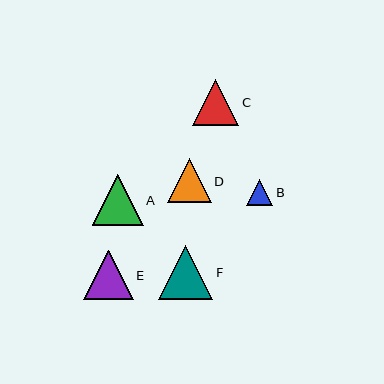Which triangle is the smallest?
Triangle B is the smallest with a size of approximately 26 pixels.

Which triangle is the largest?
Triangle F is the largest with a size of approximately 54 pixels.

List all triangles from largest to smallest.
From largest to smallest: F, A, E, C, D, B.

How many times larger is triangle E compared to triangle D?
Triangle E is approximately 1.1 times the size of triangle D.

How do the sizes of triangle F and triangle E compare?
Triangle F and triangle E are approximately the same size.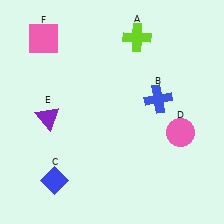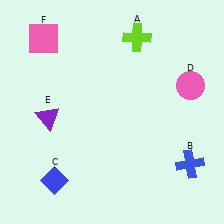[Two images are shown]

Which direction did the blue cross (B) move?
The blue cross (B) moved down.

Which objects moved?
The objects that moved are: the blue cross (B), the pink circle (D).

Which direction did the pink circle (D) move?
The pink circle (D) moved up.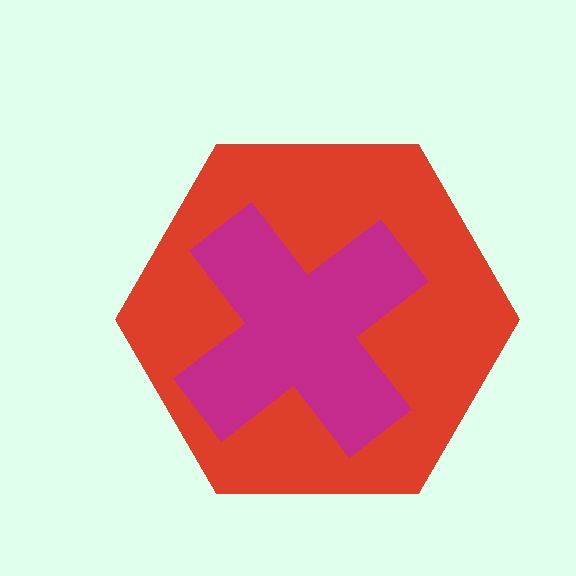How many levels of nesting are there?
2.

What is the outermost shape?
The red hexagon.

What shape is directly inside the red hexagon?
The magenta cross.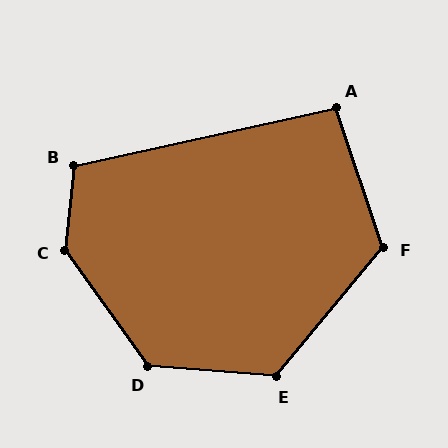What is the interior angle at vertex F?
Approximately 121 degrees (obtuse).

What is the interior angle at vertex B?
Approximately 108 degrees (obtuse).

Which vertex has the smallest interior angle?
A, at approximately 96 degrees.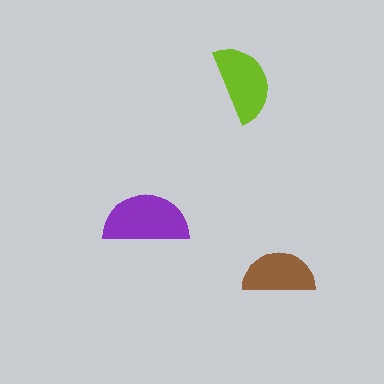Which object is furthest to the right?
The brown semicircle is rightmost.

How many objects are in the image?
There are 3 objects in the image.